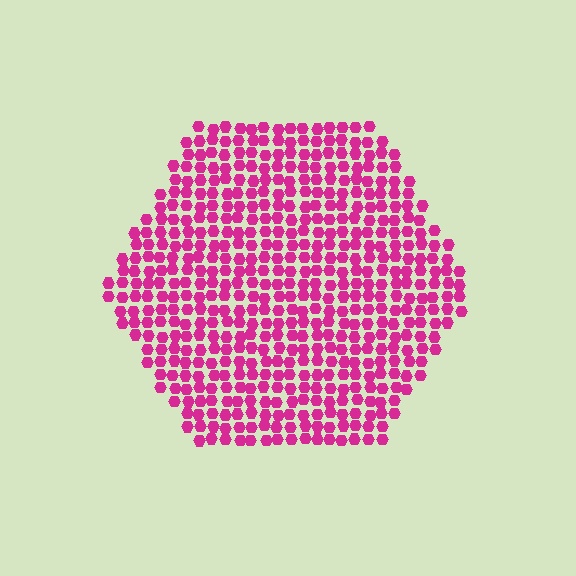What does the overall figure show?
The overall figure shows a hexagon.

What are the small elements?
The small elements are hexagons.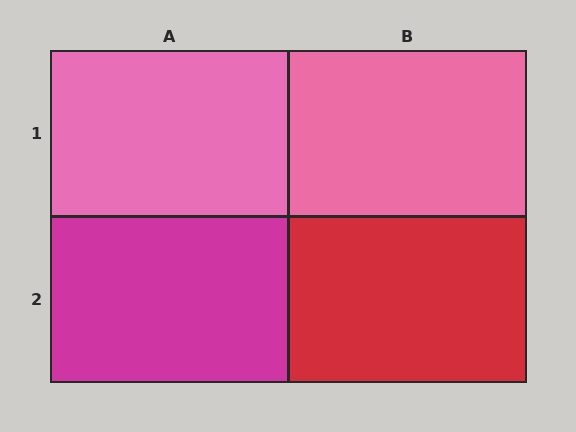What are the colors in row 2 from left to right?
Magenta, red.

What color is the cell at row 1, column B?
Pink.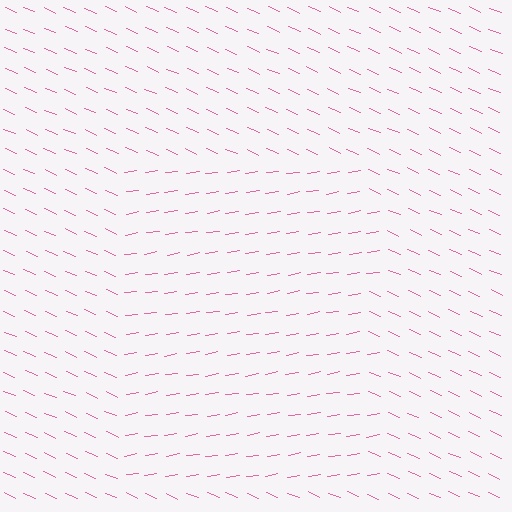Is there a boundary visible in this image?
Yes, there is a texture boundary formed by a change in line orientation.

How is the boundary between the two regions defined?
The boundary is defined purely by a change in line orientation (approximately 33 degrees difference). All lines are the same color and thickness.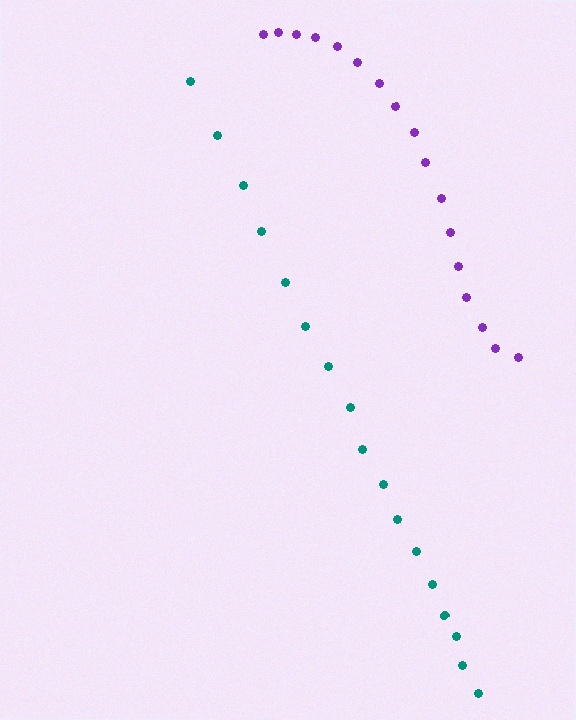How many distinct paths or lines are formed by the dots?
There are 2 distinct paths.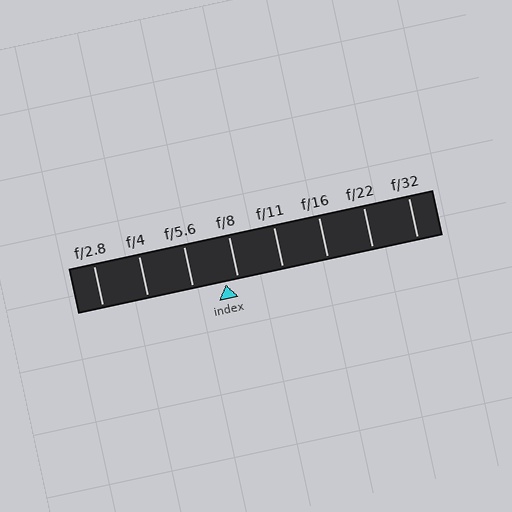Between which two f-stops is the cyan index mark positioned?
The index mark is between f/5.6 and f/8.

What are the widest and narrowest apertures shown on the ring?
The widest aperture shown is f/2.8 and the narrowest is f/32.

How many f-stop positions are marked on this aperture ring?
There are 8 f-stop positions marked.